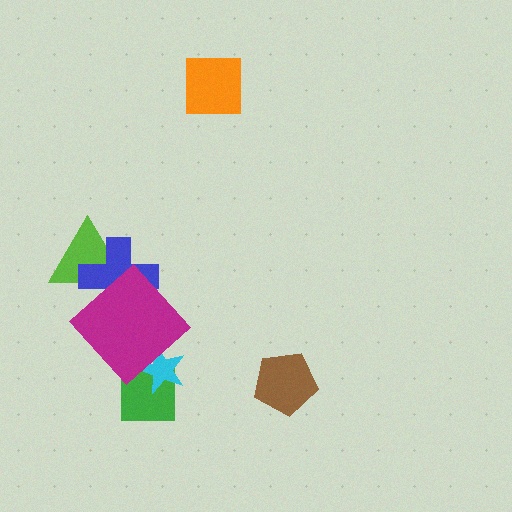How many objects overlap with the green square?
1 object overlaps with the green square.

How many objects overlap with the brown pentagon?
0 objects overlap with the brown pentagon.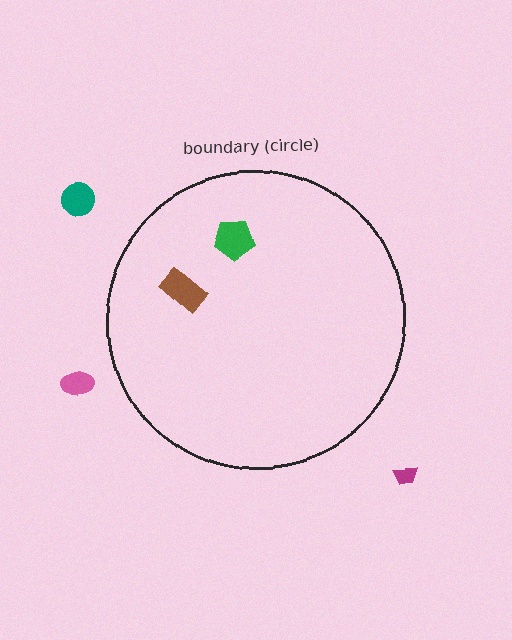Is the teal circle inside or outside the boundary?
Outside.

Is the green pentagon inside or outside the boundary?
Inside.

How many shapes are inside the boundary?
2 inside, 3 outside.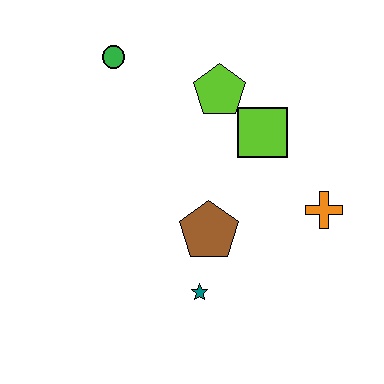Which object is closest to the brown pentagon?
The teal star is closest to the brown pentagon.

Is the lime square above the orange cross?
Yes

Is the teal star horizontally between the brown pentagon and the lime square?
No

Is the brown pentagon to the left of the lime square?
Yes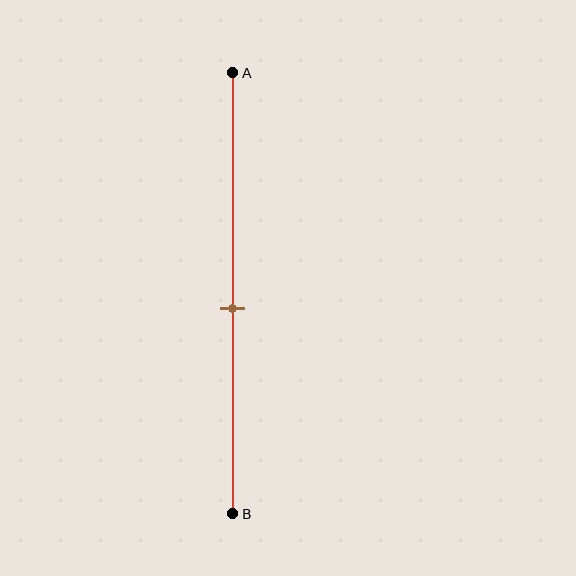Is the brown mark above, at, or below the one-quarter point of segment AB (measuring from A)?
The brown mark is below the one-quarter point of segment AB.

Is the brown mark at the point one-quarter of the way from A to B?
No, the mark is at about 55% from A, not at the 25% one-quarter point.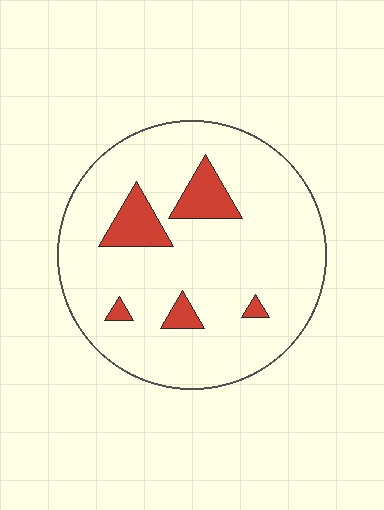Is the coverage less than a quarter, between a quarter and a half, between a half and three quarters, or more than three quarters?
Less than a quarter.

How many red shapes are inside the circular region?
5.